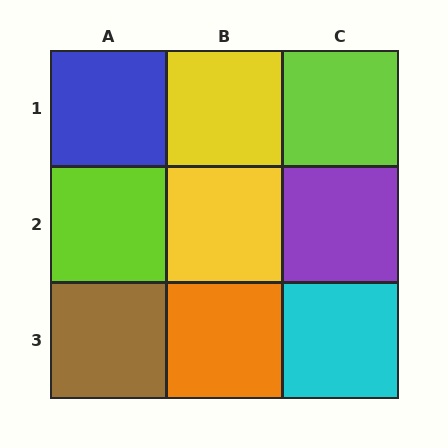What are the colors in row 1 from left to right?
Blue, yellow, lime.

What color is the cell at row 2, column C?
Purple.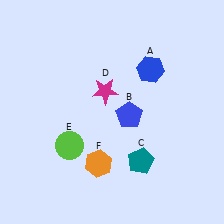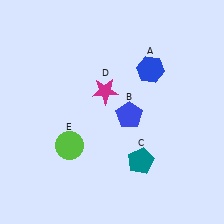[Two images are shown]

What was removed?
The orange hexagon (F) was removed in Image 2.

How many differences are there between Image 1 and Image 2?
There is 1 difference between the two images.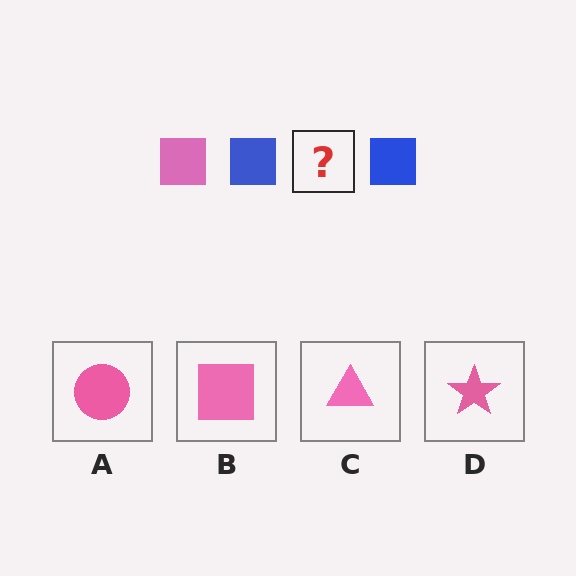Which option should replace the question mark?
Option B.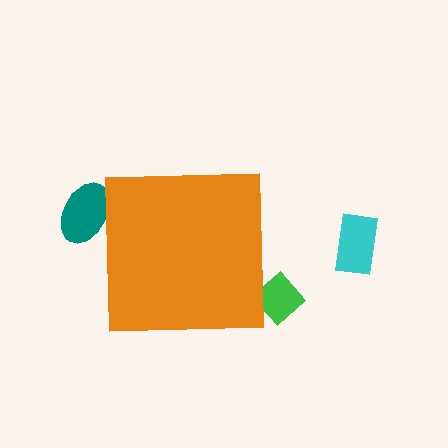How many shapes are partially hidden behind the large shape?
2 shapes are partially hidden.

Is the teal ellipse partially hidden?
Yes, the teal ellipse is partially hidden behind the orange square.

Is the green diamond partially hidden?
Yes, the green diamond is partially hidden behind the orange square.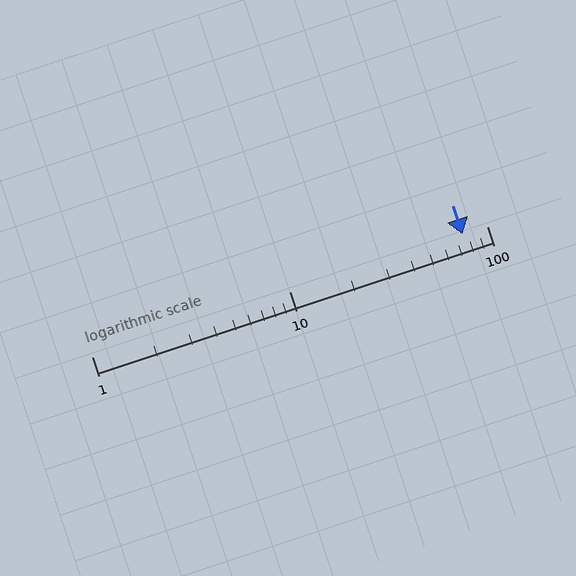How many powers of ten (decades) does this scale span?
The scale spans 2 decades, from 1 to 100.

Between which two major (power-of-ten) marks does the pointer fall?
The pointer is between 10 and 100.